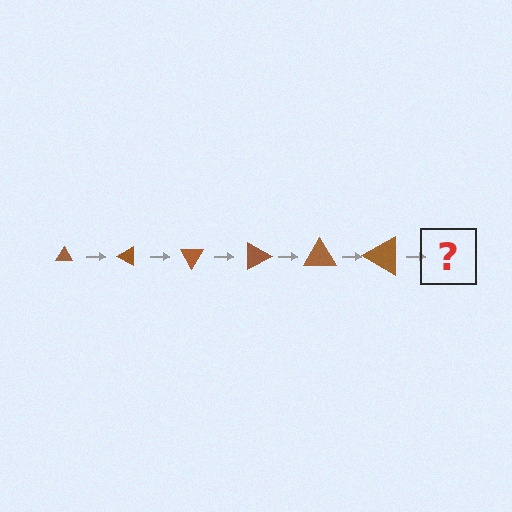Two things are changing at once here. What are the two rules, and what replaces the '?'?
The two rules are that the triangle grows larger each step and it rotates 30 degrees each step. The '?' should be a triangle, larger than the previous one and rotated 180 degrees from the start.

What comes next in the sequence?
The next element should be a triangle, larger than the previous one and rotated 180 degrees from the start.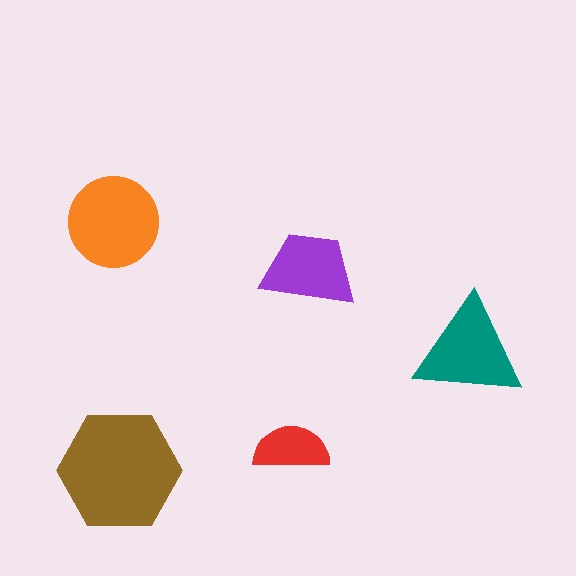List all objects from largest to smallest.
The brown hexagon, the orange circle, the teal triangle, the purple trapezoid, the red semicircle.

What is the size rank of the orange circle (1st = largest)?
2nd.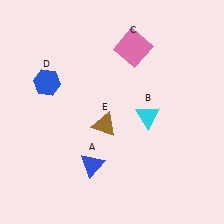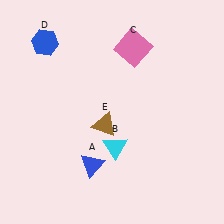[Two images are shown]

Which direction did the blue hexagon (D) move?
The blue hexagon (D) moved up.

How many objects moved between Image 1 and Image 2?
2 objects moved between the two images.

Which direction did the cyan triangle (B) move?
The cyan triangle (B) moved left.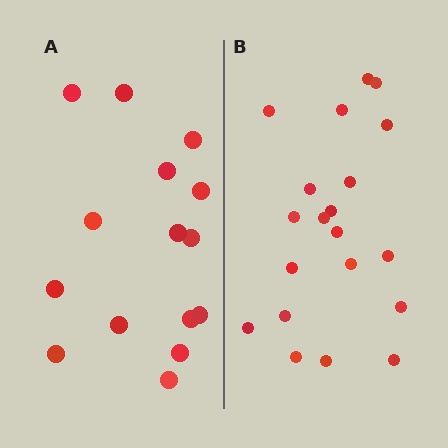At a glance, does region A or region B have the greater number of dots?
Region B (the right region) has more dots.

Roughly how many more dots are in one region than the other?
Region B has about 5 more dots than region A.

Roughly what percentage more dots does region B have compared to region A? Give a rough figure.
About 35% more.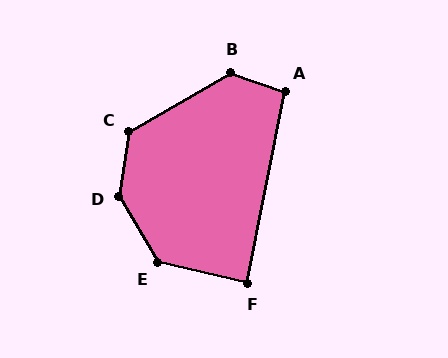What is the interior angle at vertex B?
Approximately 131 degrees (obtuse).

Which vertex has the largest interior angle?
D, at approximately 141 degrees.